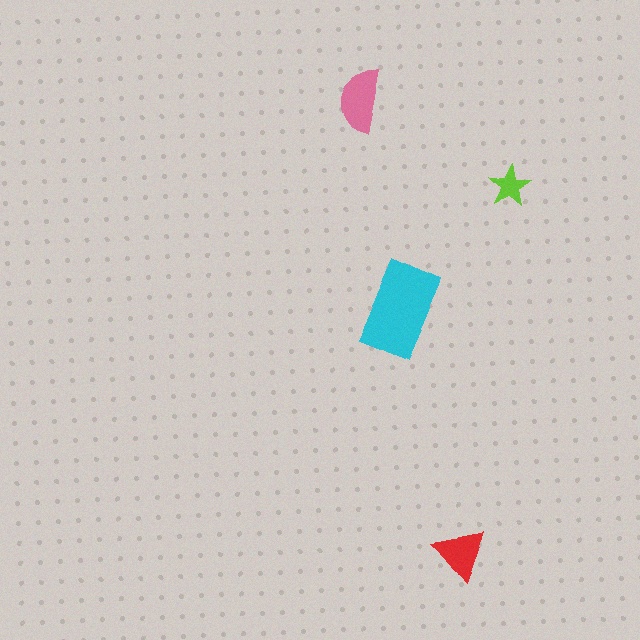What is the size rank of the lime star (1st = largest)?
4th.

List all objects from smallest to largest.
The lime star, the red triangle, the pink semicircle, the cyan rectangle.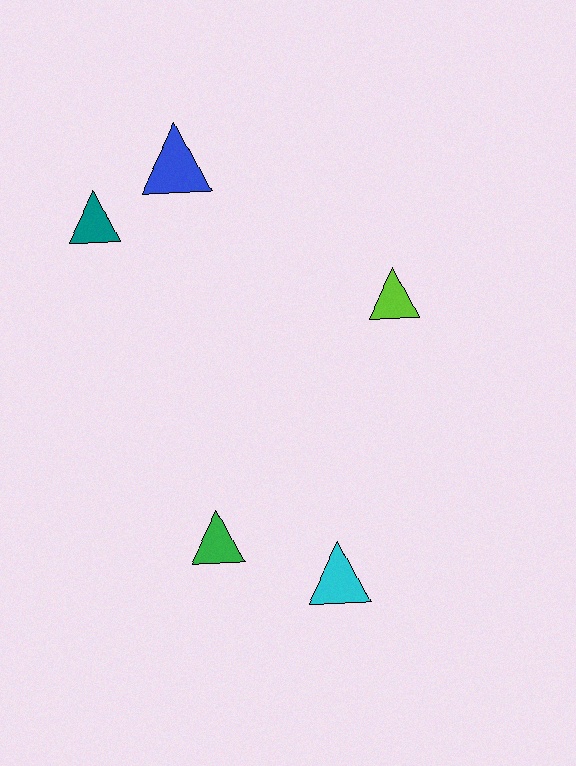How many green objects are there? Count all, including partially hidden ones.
There is 1 green object.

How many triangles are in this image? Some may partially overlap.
There are 5 triangles.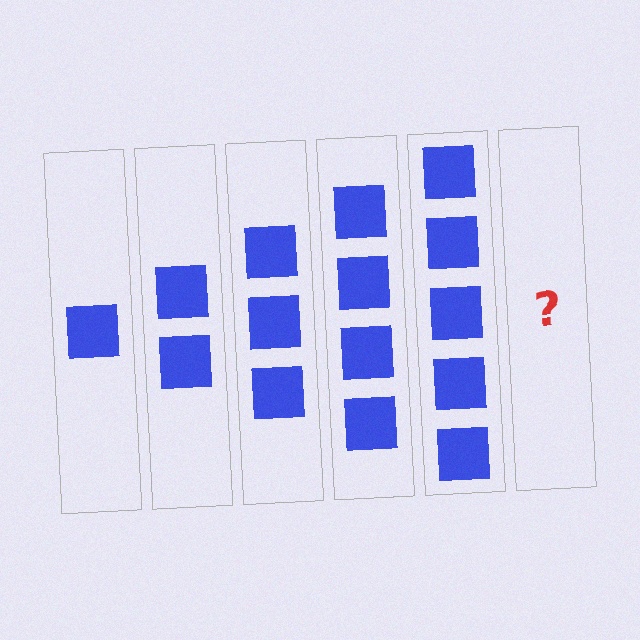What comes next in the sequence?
The next element should be 6 squares.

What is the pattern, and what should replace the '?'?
The pattern is that each step adds one more square. The '?' should be 6 squares.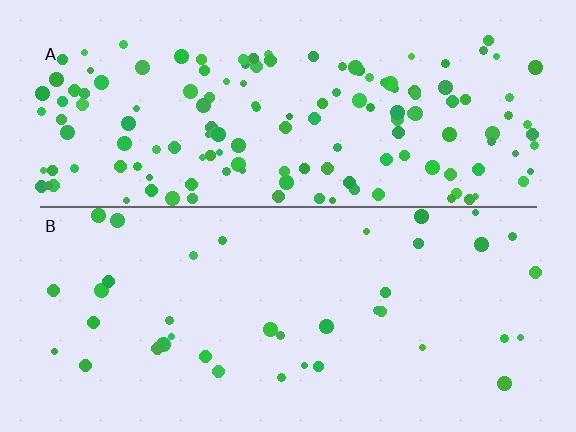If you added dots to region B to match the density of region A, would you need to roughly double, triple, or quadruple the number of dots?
Approximately quadruple.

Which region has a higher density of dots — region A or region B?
A (the top).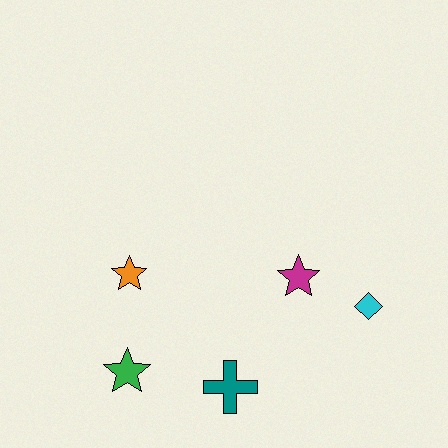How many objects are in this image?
There are 5 objects.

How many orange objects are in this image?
There is 1 orange object.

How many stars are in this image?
There are 3 stars.